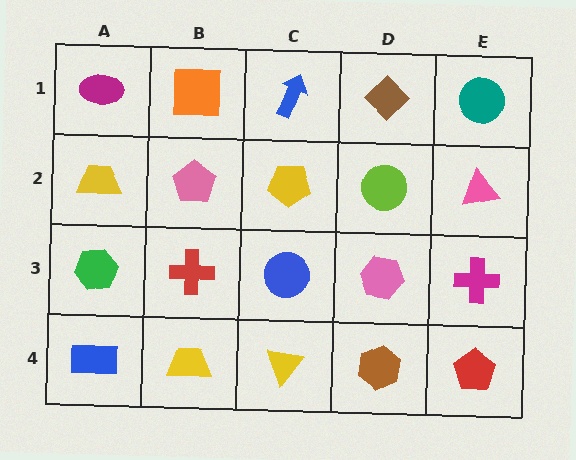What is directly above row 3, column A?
A yellow trapezoid.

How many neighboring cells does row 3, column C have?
4.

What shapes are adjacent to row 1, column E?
A pink triangle (row 2, column E), a brown diamond (row 1, column D).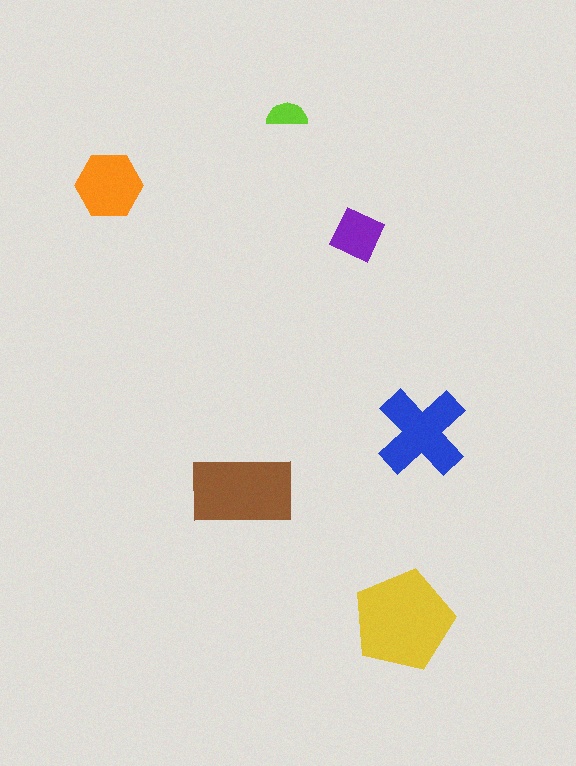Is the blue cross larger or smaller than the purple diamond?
Larger.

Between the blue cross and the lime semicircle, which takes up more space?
The blue cross.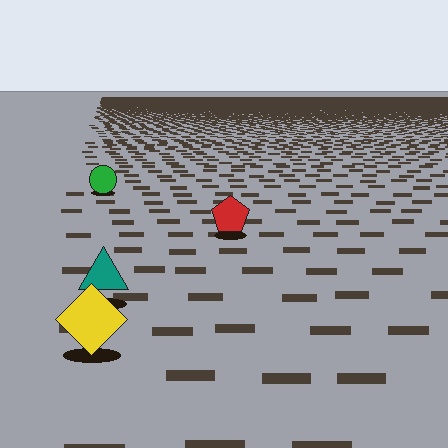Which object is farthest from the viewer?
The green circle is farthest from the viewer. It appears smaller and the ground texture around it is denser.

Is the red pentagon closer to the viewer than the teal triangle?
No. The teal triangle is closer — you can tell from the texture gradient: the ground texture is coarser near it.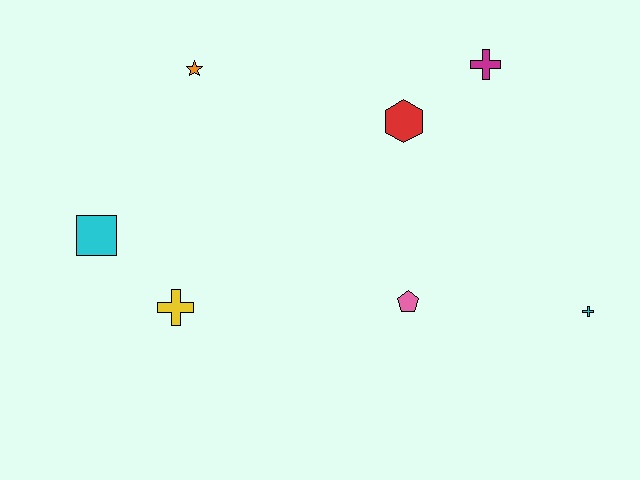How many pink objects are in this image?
There is 1 pink object.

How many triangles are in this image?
There are no triangles.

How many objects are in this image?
There are 7 objects.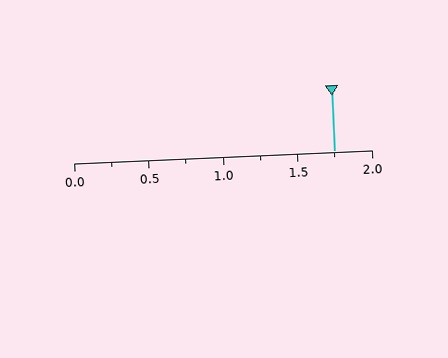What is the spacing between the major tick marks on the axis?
The major ticks are spaced 0.5 apart.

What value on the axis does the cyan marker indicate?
The marker indicates approximately 1.75.